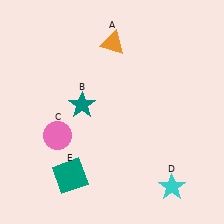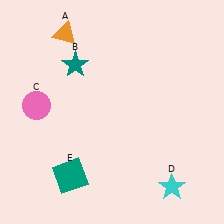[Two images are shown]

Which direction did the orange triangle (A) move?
The orange triangle (A) moved left.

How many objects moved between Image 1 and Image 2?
3 objects moved between the two images.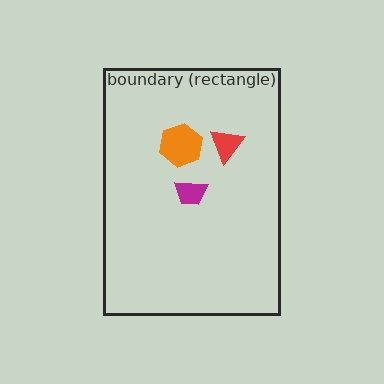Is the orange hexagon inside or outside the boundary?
Inside.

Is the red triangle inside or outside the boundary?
Inside.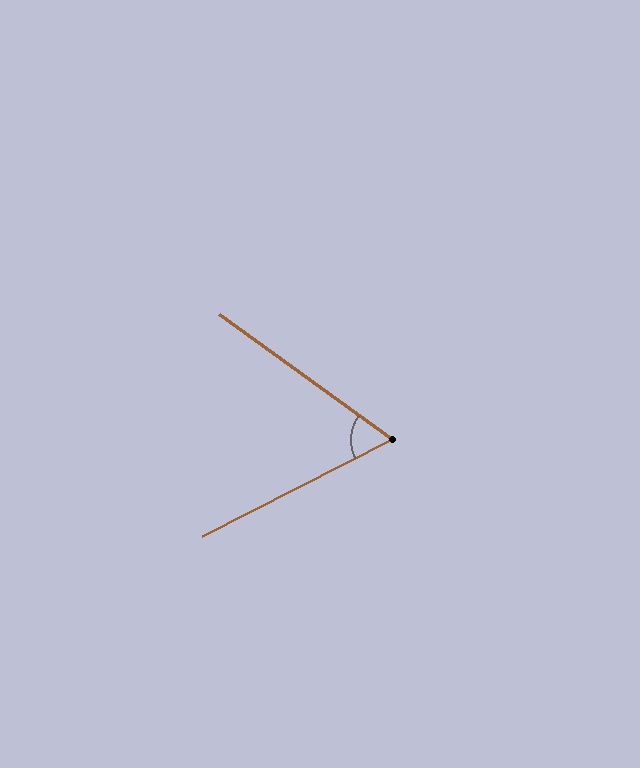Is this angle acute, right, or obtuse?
It is acute.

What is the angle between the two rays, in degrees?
Approximately 63 degrees.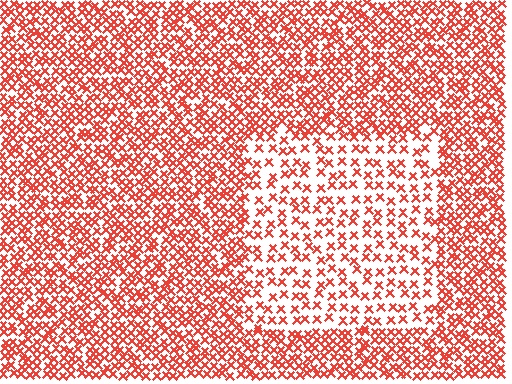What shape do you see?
I see a rectangle.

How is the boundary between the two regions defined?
The boundary is defined by a change in element density (approximately 2.0x ratio). All elements are the same color, size, and shape.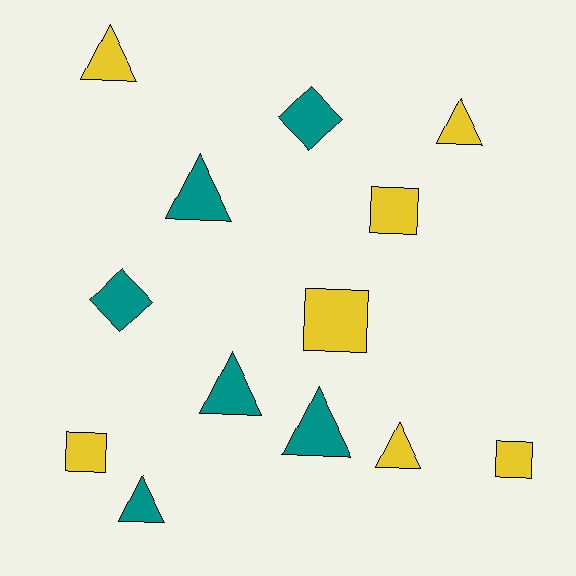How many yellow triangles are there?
There are 3 yellow triangles.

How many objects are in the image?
There are 13 objects.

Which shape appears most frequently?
Triangle, with 7 objects.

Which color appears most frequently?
Yellow, with 7 objects.